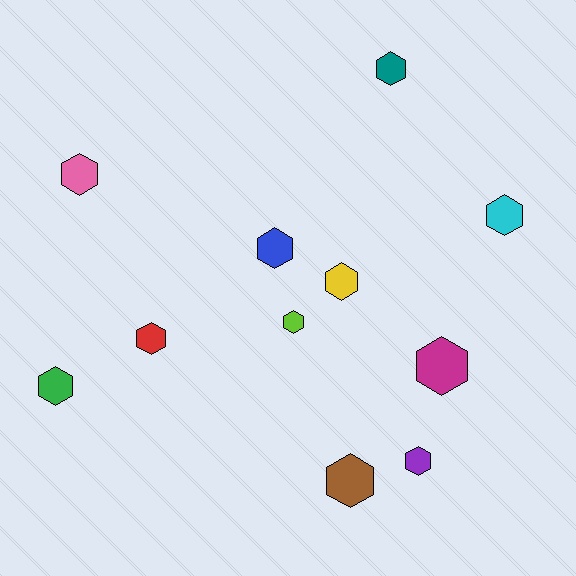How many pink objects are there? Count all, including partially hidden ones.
There is 1 pink object.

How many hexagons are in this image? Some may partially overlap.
There are 11 hexagons.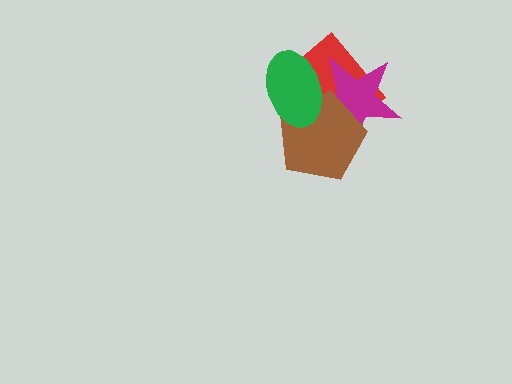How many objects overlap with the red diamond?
3 objects overlap with the red diamond.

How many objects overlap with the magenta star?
3 objects overlap with the magenta star.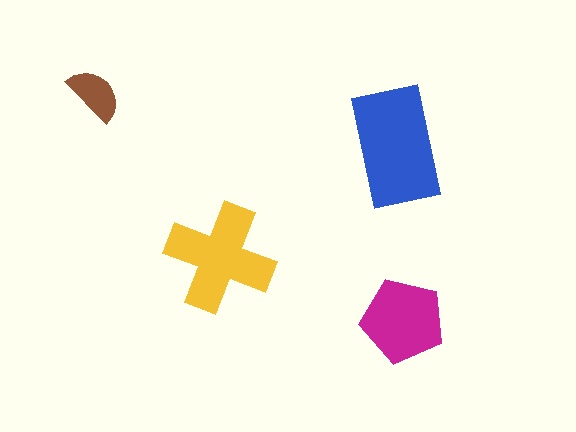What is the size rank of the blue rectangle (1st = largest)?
1st.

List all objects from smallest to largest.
The brown semicircle, the magenta pentagon, the yellow cross, the blue rectangle.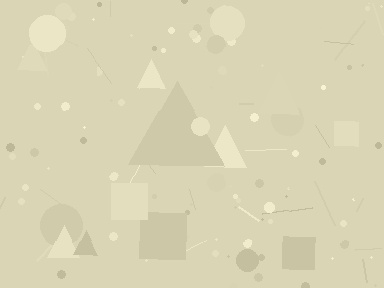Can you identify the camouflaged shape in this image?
The camouflaged shape is a triangle.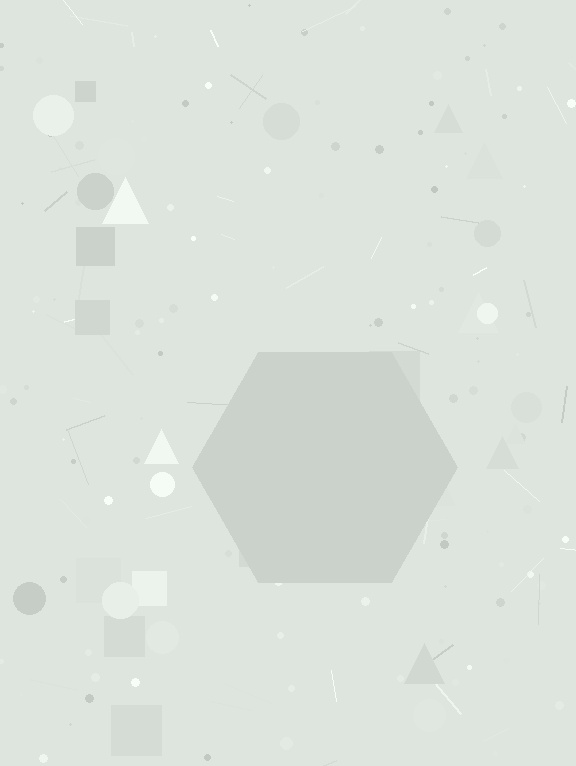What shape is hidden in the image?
A hexagon is hidden in the image.